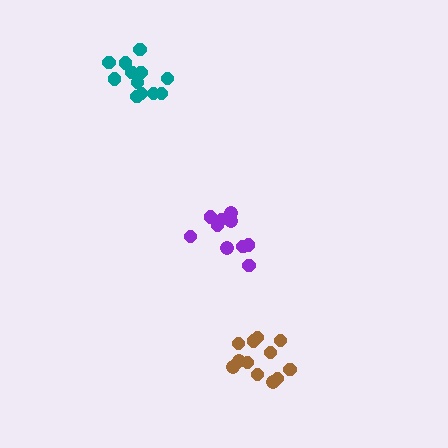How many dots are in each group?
Group 1: 10 dots, Group 2: 12 dots, Group 3: 12 dots (34 total).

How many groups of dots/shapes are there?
There are 3 groups.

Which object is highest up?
The teal cluster is topmost.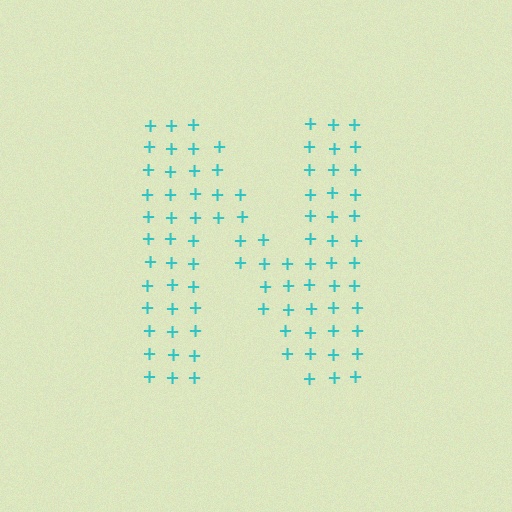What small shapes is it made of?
It is made of small plus signs.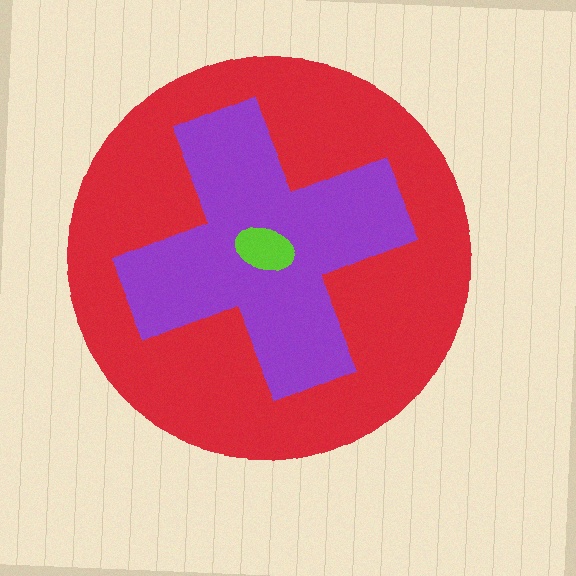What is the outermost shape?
The red circle.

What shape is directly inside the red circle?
The purple cross.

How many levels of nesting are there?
3.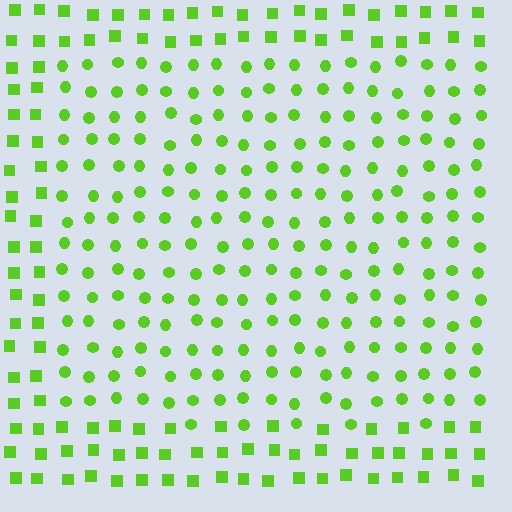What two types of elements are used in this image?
The image uses circles inside the rectangle region and squares outside it.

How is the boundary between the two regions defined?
The boundary is defined by a change in element shape: circles inside vs. squares outside. All elements share the same color and spacing.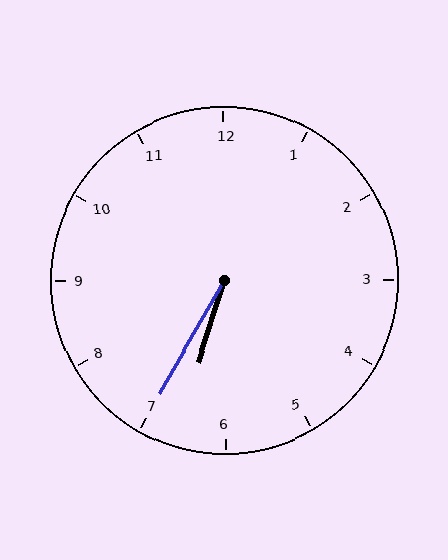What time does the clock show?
6:35.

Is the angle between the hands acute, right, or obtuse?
It is acute.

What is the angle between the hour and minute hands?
Approximately 12 degrees.